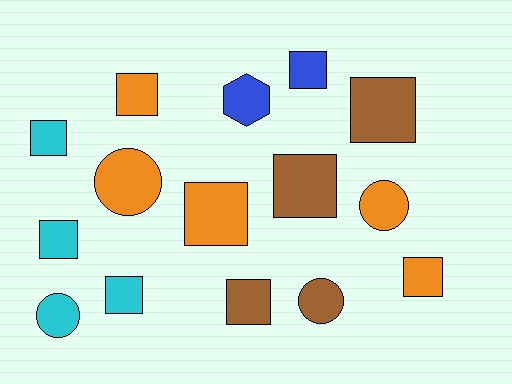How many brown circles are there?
There is 1 brown circle.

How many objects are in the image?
There are 15 objects.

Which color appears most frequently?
Orange, with 5 objects.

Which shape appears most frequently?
Square, with 10 objects.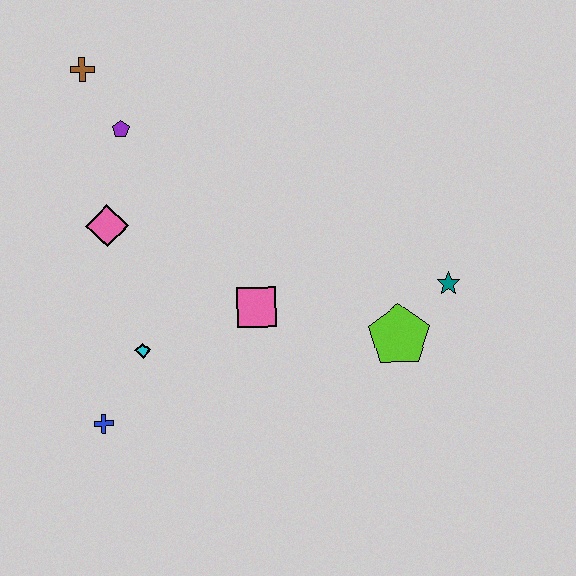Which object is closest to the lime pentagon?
The teal star is closest to the lime pentagon.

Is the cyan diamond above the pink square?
No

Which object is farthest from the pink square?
The brown cross is farthest from the pink square.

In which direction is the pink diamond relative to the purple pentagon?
The pink diamond is below the purple pentagon.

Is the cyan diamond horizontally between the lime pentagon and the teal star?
No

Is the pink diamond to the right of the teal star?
No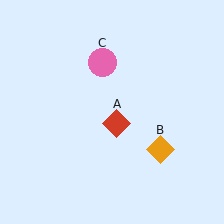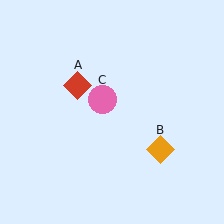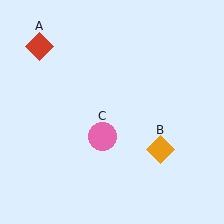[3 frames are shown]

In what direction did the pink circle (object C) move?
The pink circle (object C) moved down.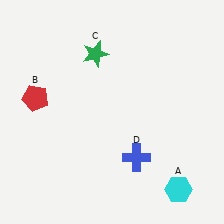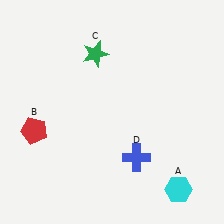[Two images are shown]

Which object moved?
The red pentagon (B) moved down.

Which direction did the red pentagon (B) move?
The red pentagon (B) moved down.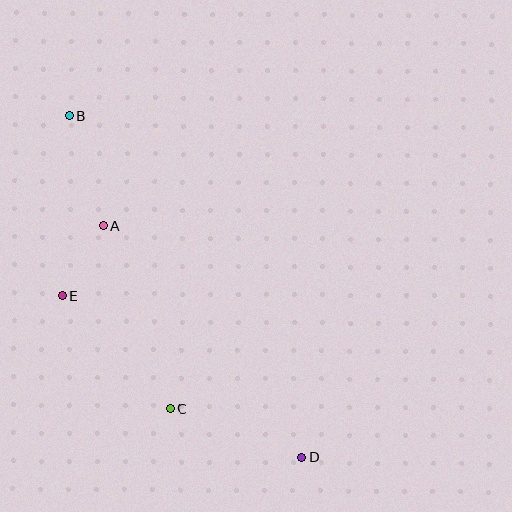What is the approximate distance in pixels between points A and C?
The distance between A and C is approximately 195 pixels.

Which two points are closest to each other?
Points A and E are closest to each other.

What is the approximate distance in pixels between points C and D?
The distance between C and D is approximately 140 pixels.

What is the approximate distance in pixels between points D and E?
The distance between D and E is approximately 289 pixels.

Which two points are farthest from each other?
Points B and D are farthest from each other.